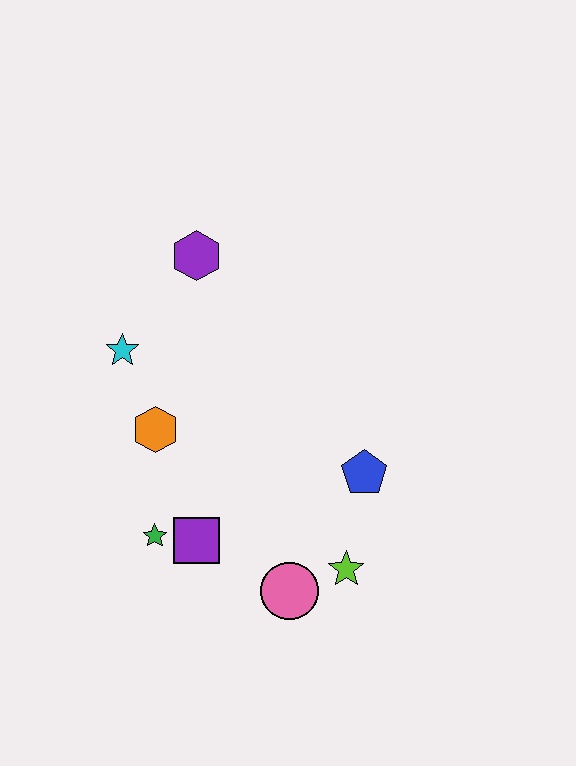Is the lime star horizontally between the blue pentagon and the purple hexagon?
Yes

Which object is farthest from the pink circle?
The purple hexagon is farthest from the pink circle.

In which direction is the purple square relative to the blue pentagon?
The purple square is to the left of the blue pentagon.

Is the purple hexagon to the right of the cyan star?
Yes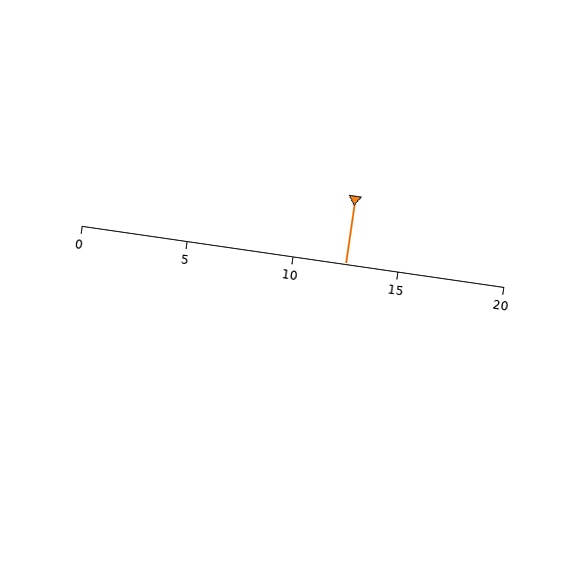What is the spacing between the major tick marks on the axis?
The major ticks are spaced 5 apart.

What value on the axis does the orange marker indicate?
The marker indicates approximately 12.5.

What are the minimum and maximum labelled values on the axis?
The axis runs from 0 to 20.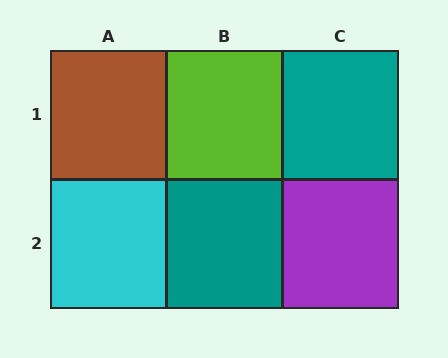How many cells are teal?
2 cells are teal.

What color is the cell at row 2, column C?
Purple.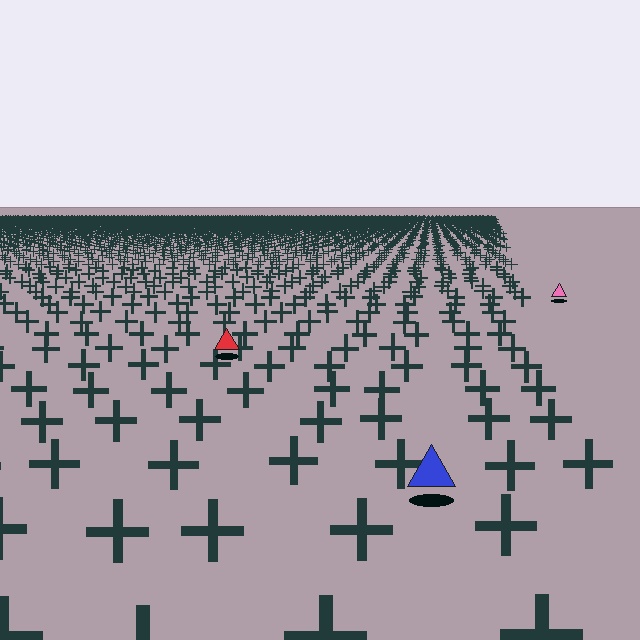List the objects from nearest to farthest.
From nearest to farthest: the blue triangle, the red triangle, the pink triangle.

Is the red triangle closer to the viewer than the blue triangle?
No. The blue triangle is closer — you can tell from the texture gradient: the ground texture is coarser near it.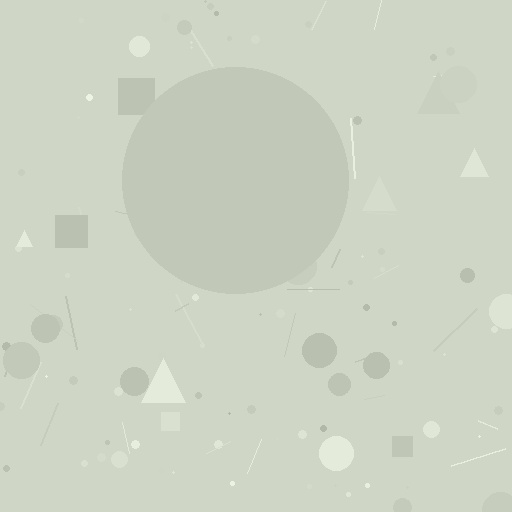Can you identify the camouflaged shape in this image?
The camouflaged shape is a circle.